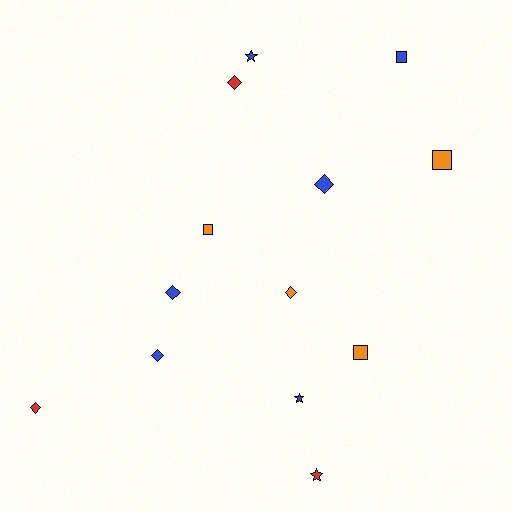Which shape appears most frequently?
Diamond, with 6 objects.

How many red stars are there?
There is 1 red star.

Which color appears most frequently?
Blue, with 6 objects.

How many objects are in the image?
There are 13 objects.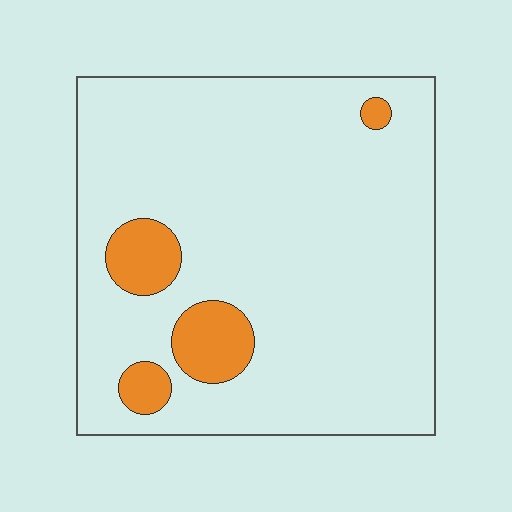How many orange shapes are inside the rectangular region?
4.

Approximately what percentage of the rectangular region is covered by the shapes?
Approximately 10%.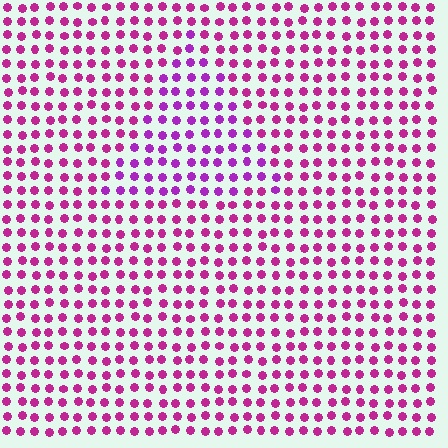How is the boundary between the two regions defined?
The boundary is defined purely by a slight shift in hue (about 26 degrees). Spacing, size, and orientation are identical on both sides.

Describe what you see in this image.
The image is filled with small magenta elements in a uniform arrangement. A triangle-shaped region is visible where the elements are tinted to a slightly different hue, forming a subtle color boundary.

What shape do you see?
I see a triangle.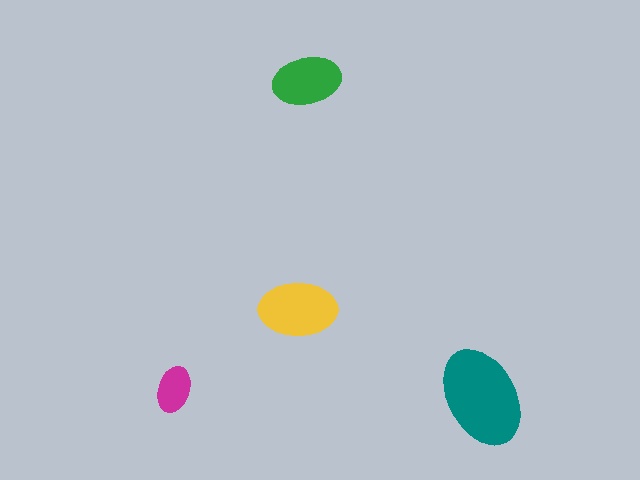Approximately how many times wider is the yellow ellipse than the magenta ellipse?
About 1.5 times wider.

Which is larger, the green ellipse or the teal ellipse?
The teal one.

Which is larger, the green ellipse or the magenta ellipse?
The green one.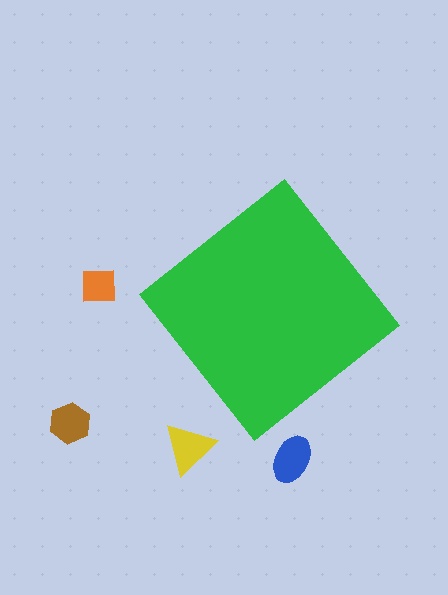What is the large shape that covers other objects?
A green diamond.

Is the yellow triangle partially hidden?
No, the yellow triangle is fully visible.